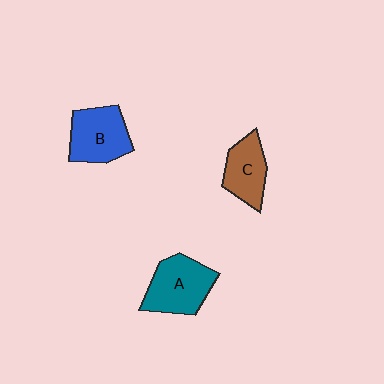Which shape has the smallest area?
Shape C (brown).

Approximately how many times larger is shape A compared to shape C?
Approximately 1.3 times.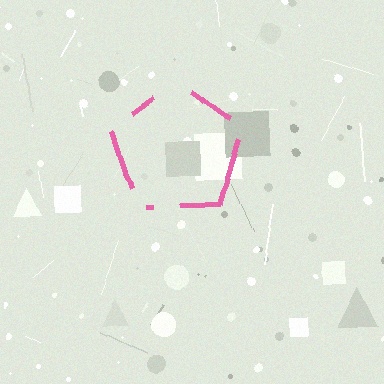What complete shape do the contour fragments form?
The contour fragments form a pentagon.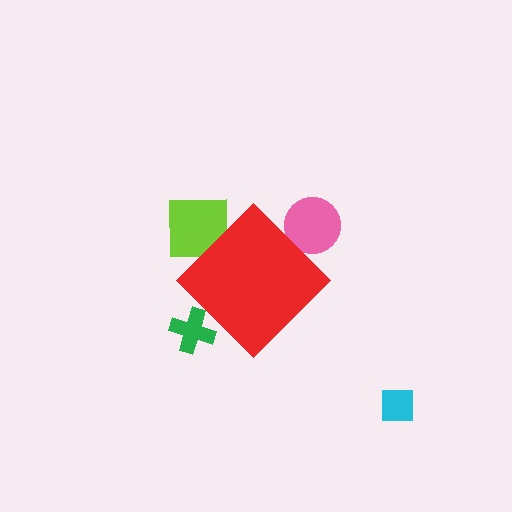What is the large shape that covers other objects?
A red diamond.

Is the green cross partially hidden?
Yes, the green cross is partially hidden behind the red diamond.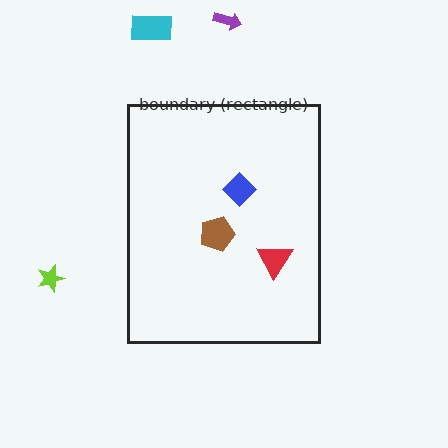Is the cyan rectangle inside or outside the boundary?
Outside.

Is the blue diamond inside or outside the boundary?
Inside.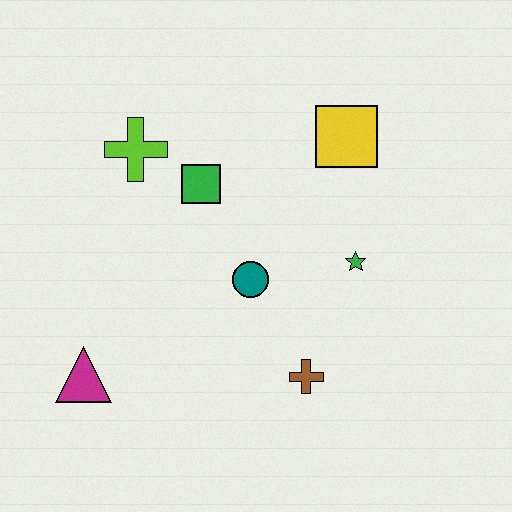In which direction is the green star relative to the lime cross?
The green star is to the right of the lime cross.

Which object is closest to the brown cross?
The teal circle is closest to the brown cross.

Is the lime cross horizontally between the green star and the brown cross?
No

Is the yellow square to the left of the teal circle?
No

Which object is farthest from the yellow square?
The magenta triangle is farthest from the yellow square.